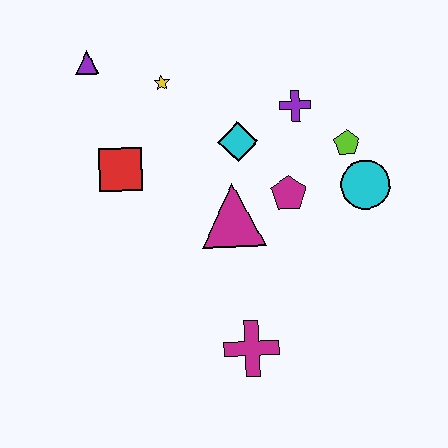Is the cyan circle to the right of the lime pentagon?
Yes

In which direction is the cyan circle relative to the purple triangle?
The cyan circle is to the right of the purple triangle.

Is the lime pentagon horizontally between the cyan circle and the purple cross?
Yes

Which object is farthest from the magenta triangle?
The purple triangle is farthest from the magenta triangle.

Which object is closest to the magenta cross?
The magenta triangle is closest to the magenta cross.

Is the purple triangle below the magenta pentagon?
No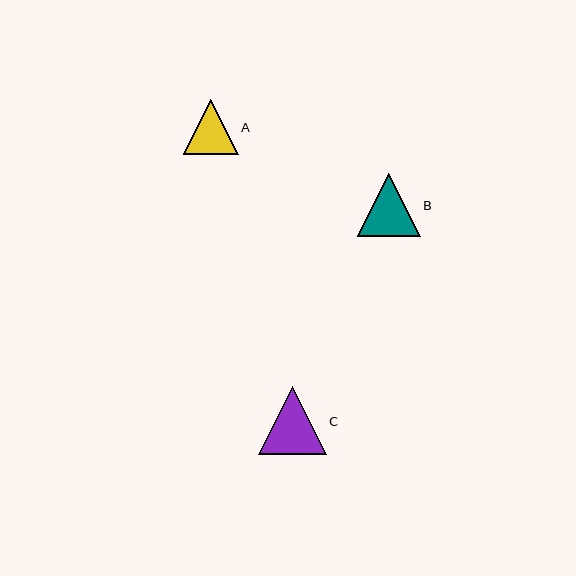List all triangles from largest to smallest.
From largest to smallest: C, B, A.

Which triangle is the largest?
Triangle C is the largest with a size of approximately 68 pixels.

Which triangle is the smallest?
Triangle A is the smallest with a size of approximately 55 pixels.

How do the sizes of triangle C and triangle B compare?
Triangle C and triangle B are approximately the same size.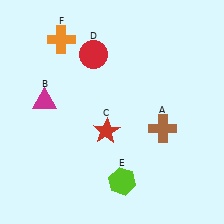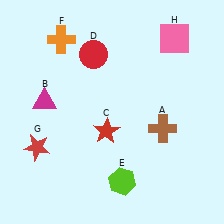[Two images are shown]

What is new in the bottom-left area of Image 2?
A red star (G) was added in the bottom-left area of Image 2.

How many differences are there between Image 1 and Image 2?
There are 2 differences between the two images.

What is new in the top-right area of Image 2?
A pink square (H) was added in the top-right area of Image 2.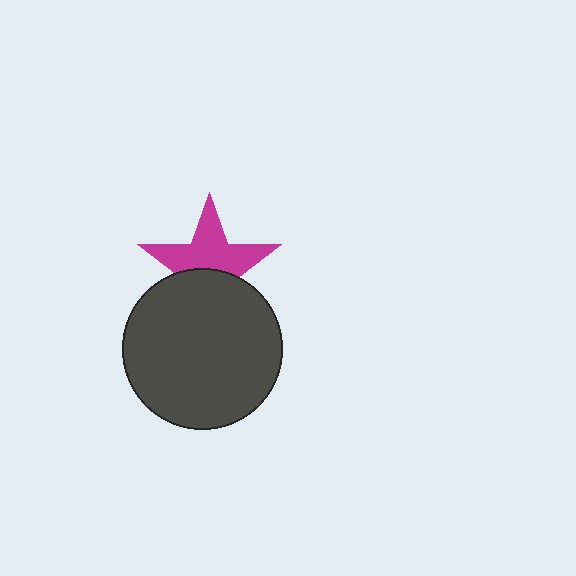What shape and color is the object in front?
The object in front is a dark gray circle.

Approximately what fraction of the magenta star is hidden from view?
Roughly 42% of the magenta star is hidden behind the dark gray circle.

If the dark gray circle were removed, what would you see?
You would see the complete magenta star.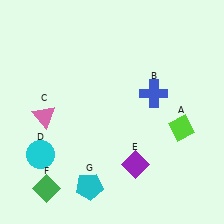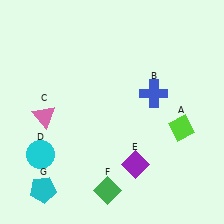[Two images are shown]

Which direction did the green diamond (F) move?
The green diamond (F) moved right.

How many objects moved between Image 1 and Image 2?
2 objects moved between the two images.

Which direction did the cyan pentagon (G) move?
The cyan pentagon (G) moved left.